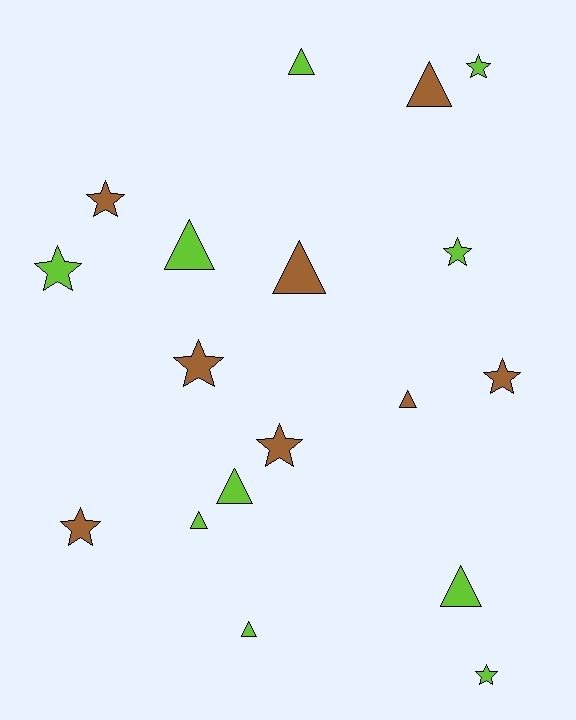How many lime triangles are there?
There are 6 lime triangles.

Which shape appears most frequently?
Star, with 9 objects.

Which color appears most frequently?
Lime, with 10 objects.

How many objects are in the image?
There are 18 objects.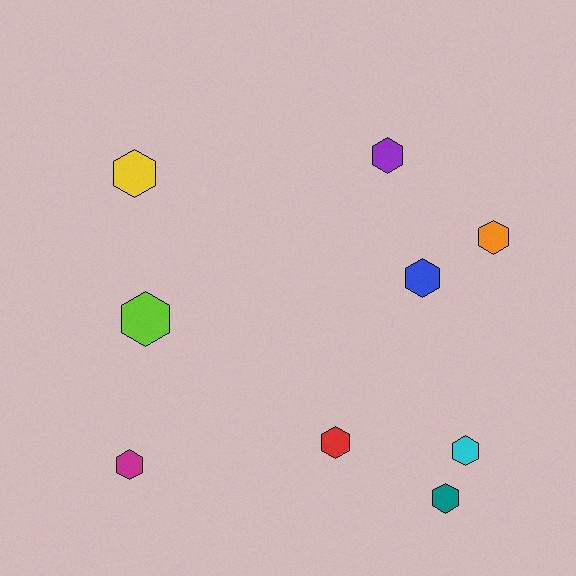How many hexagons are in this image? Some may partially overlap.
There are 9 hexagons.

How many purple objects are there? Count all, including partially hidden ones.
There is 1 purple object.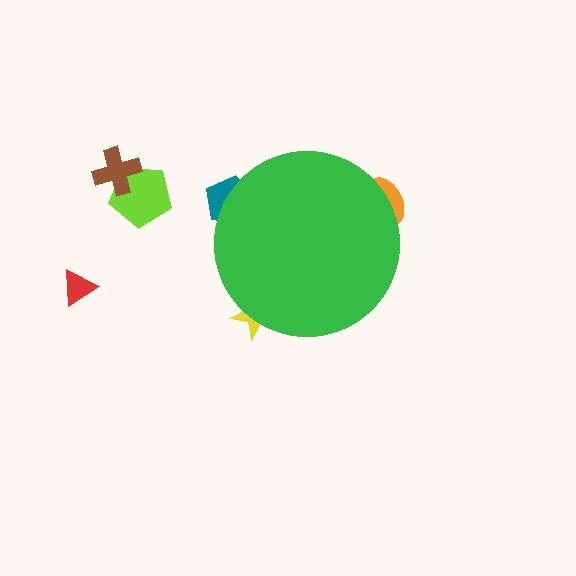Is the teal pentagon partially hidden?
Yes, the teal pentagon is partially hidden behind the green circle.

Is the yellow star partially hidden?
Yes, the yellow star is partially hidden behind the green circle.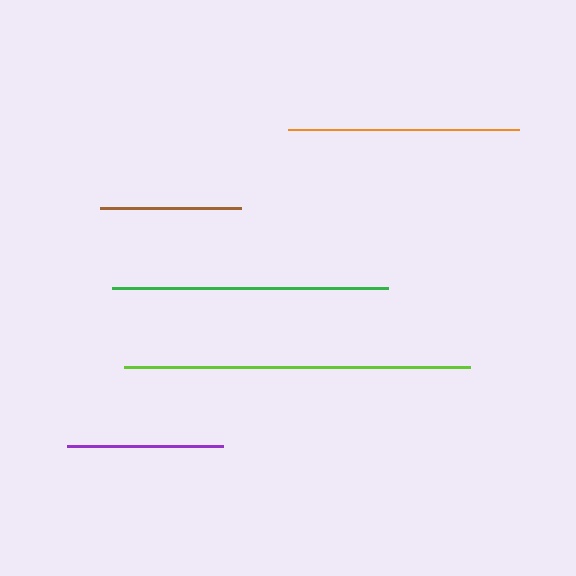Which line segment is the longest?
The lime line is the longest at approximately 346 pixels.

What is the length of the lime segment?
The lime segment is approximately 346 pixels long.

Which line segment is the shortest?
The brown line is the shortest at approximately 141 pixels.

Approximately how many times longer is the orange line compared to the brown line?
The orange line is approximately 1.6 times the length of the brown line.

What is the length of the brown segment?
The brown segment is approximately 141 pixels long.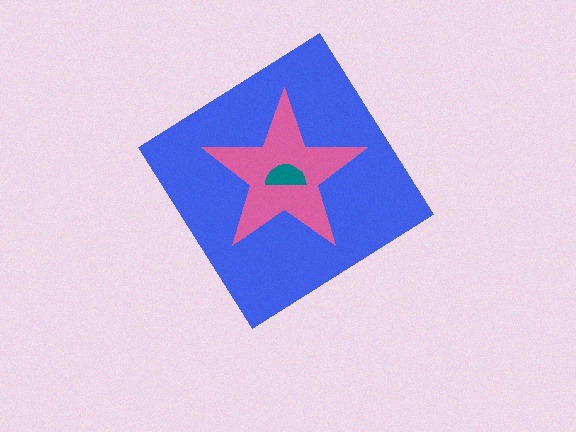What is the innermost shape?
The teal semicircle.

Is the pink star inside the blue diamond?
Yes.